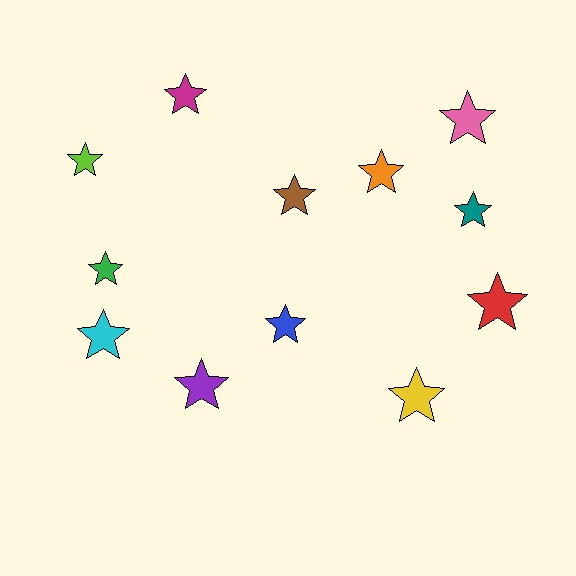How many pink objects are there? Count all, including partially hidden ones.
There is 1 pink object.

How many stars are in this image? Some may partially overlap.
There are 12 stars.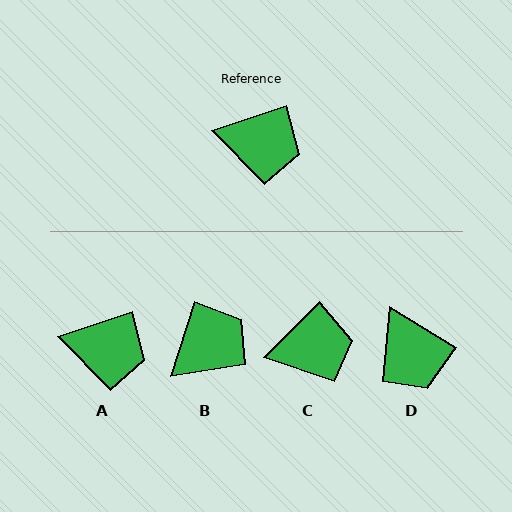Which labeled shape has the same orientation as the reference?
A.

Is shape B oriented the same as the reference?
No, it is off by about 55 degrees.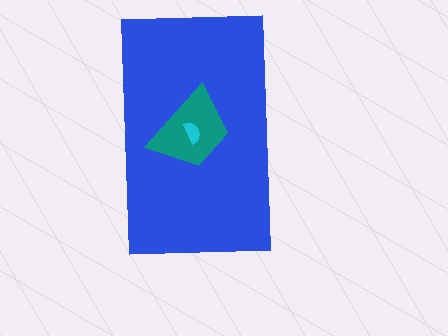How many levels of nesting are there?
3.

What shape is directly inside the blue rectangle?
The teal trapezoid.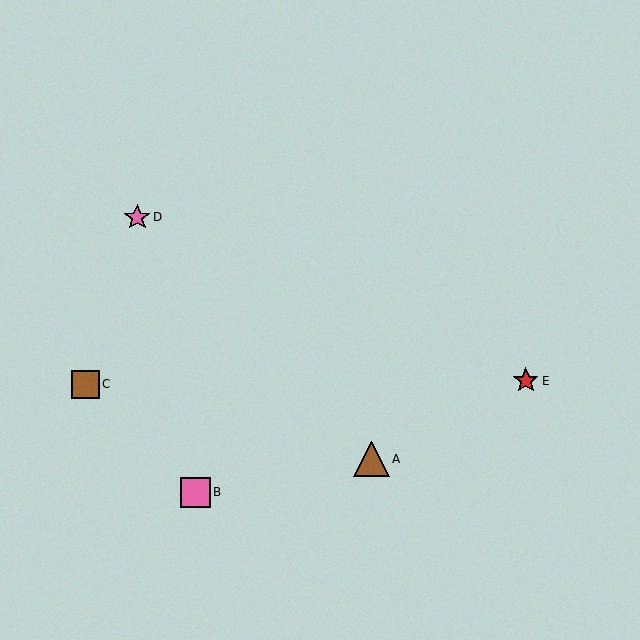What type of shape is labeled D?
Shape D is a pink star.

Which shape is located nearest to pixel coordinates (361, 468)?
The brown triangle (labeled A) at (371, 459) is nearest to that location.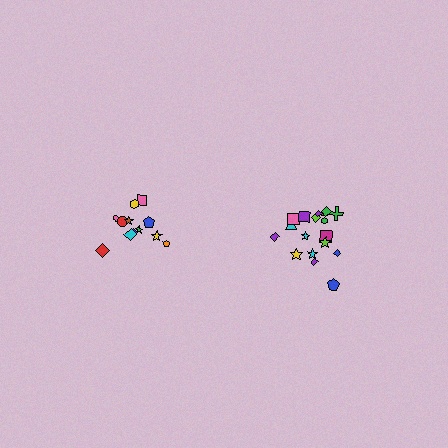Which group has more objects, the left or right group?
The right group.